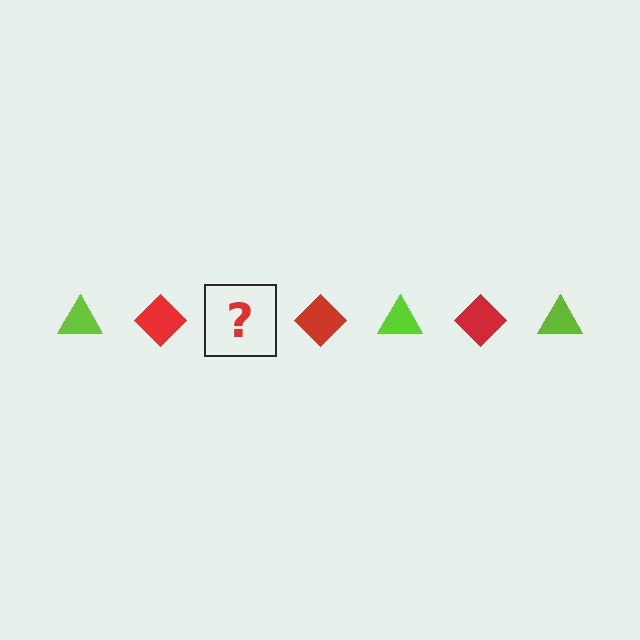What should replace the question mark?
The question mark should be replaced with a lime triangle.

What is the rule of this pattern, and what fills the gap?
The rule is that the pattern alternates between lime triangle and red diamond. The gap should be filled with a lime triangle.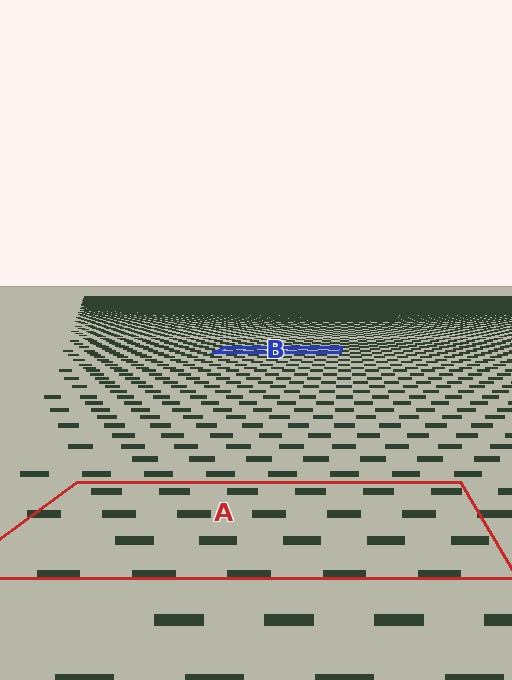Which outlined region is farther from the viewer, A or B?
Region B is farther from the viewer — the texture elements inside it appear smaller and more densely packed.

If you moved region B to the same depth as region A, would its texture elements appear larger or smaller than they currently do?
They would appear larger. At a closer depth, the same texture elements are projected at a bigger on-screen size.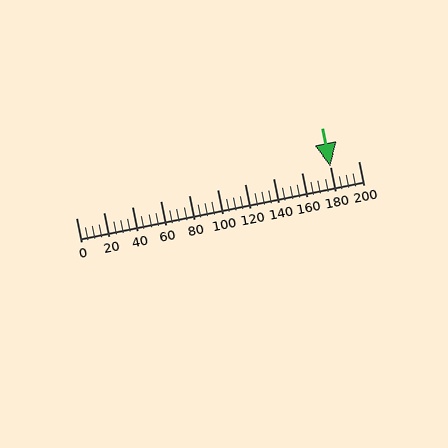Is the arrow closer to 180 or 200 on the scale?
The arrow is closer to 180.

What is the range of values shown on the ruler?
The ruler shows values from 0 to 200.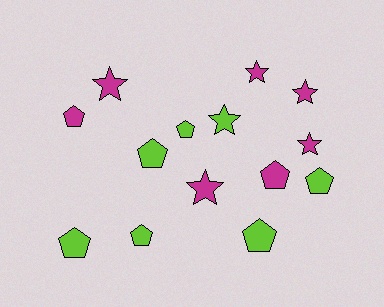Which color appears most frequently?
Lime, with 7 objects.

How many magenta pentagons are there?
There are 2 magenta pentagons.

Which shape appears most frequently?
Pentagon, with 8 objects.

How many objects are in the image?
There are 14 objects.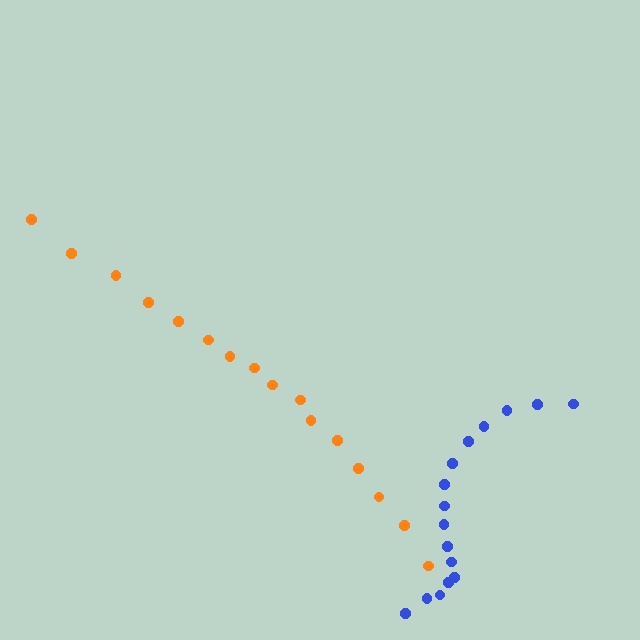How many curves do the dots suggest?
There are 2 distinct paths.